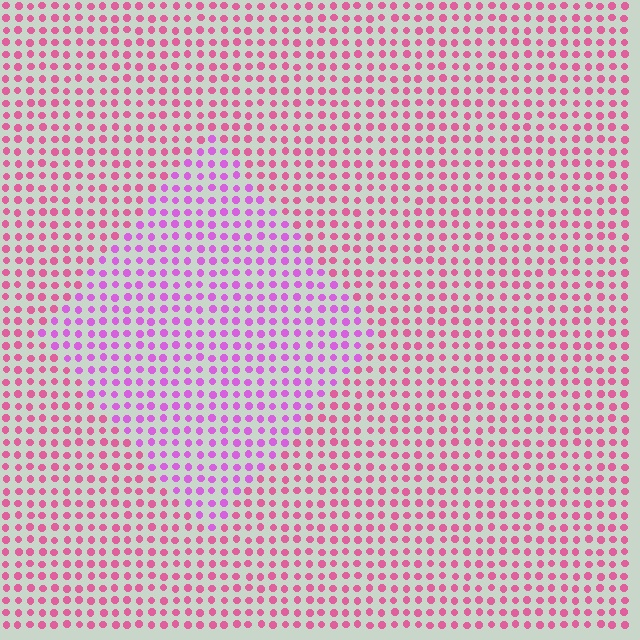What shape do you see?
I see a diamond.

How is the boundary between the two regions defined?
The boundary is defined purely by a slight shift in hue (about 35 degrees). Spacing, size, and orientation are identical on both sides.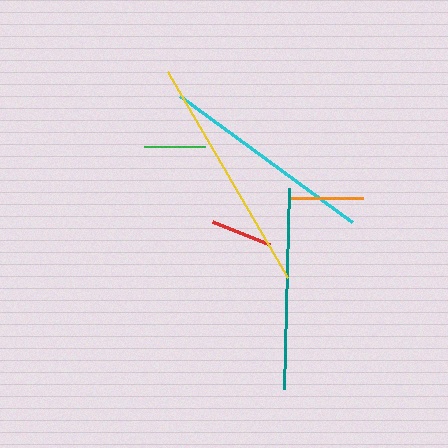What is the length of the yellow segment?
The yellow segment is approximately 239 pixels long.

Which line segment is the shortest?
The green line is the shortest at approximately 61 pixels.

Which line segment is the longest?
The yellow line is the longest at approximately 239 pixels.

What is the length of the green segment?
The green segment is approximately 61 pixels long.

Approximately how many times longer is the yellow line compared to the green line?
The yellow line is approximately 3.9 times the length of the green line.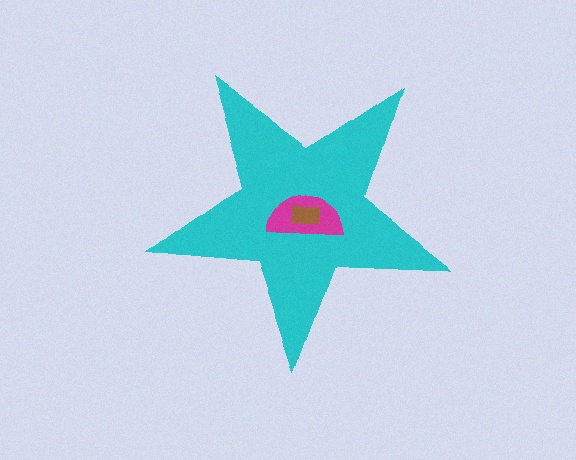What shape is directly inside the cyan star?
The magenta semicircle.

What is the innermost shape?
The brown rectangle.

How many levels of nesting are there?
3.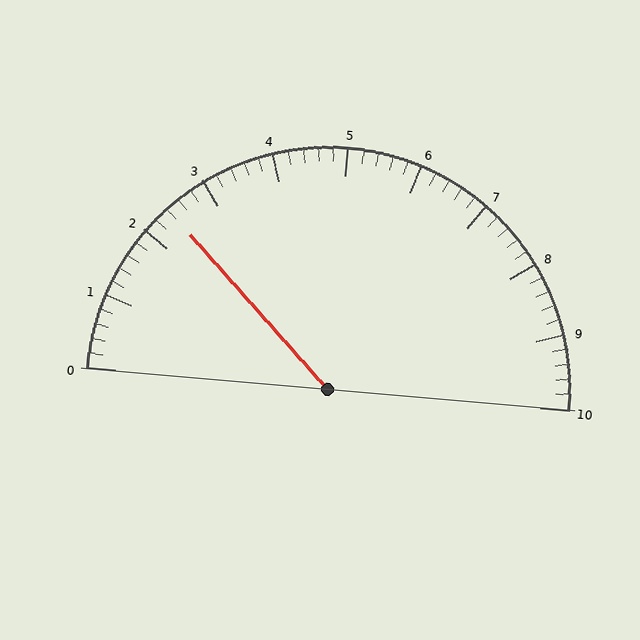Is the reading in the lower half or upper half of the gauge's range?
The reading is in the lower half of the range (0 to 10).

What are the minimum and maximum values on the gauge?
The gauge ranges from 0 to 10.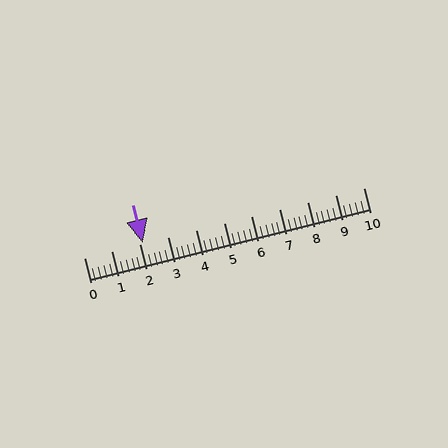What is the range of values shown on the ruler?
The ruler shows values from 0 to 10.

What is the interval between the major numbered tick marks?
The major tick marks are spaced 1 units apart.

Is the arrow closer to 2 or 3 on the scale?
The arrow is closer to 2.